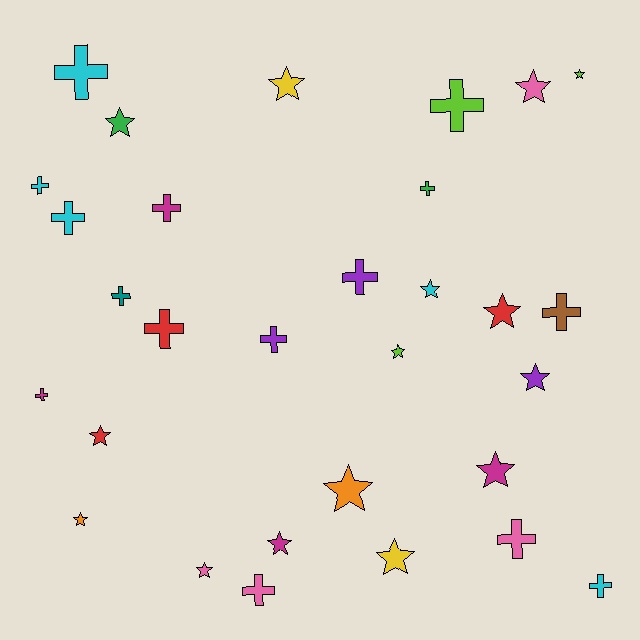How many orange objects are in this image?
There are 2 orange objects.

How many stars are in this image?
There are 15 stars.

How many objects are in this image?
There are 30 objects.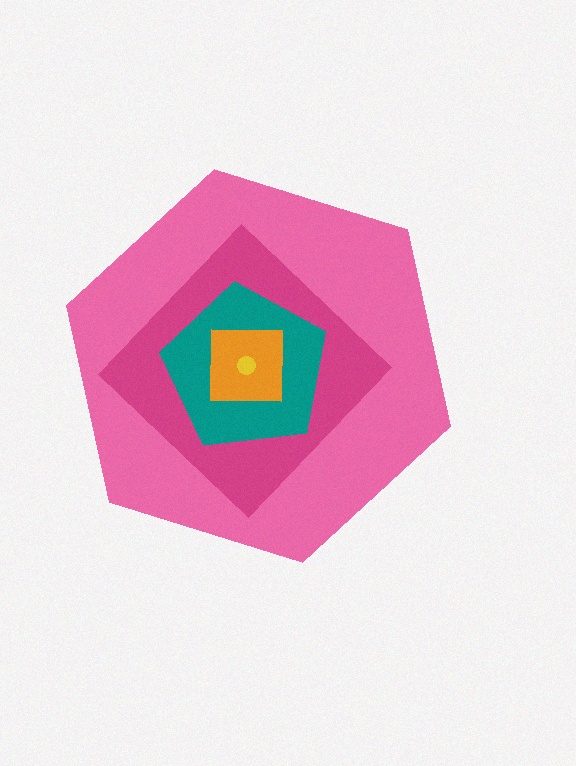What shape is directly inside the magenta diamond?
The teal pentagon.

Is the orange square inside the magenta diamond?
Yes.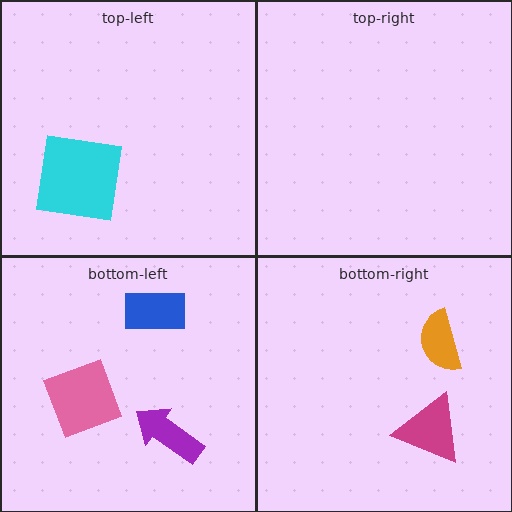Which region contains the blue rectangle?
The bottom-left region.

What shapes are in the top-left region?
The cyan square.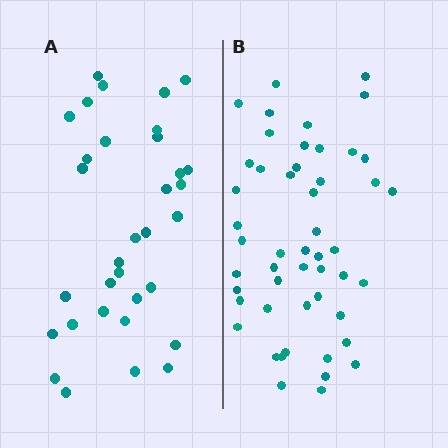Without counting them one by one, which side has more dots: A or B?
Region B (the right region) has more dots.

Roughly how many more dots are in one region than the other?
Region B has approximately 15 more dots than region A.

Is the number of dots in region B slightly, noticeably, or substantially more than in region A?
Region B has substantially more. The ratio is roughly 1.5 to 1.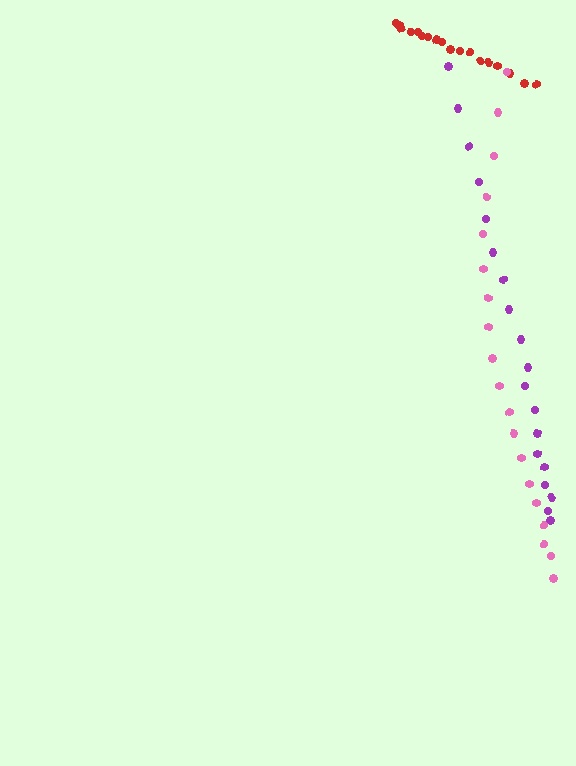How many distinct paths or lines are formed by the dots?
There are 3 distinct paths.